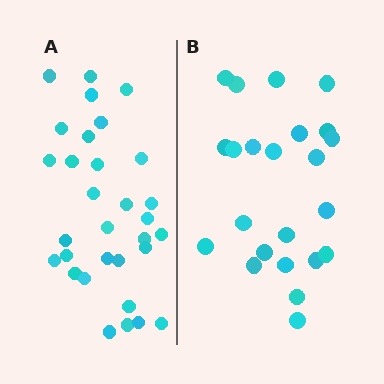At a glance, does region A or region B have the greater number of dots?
Region A (the left region) has more dots.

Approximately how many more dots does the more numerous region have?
Region A has roughly 8 or so more dots than region B.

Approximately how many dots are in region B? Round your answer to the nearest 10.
About 20 dots. (The exact count is 23, which rounds to 20.)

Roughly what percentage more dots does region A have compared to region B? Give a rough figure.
About 35% more.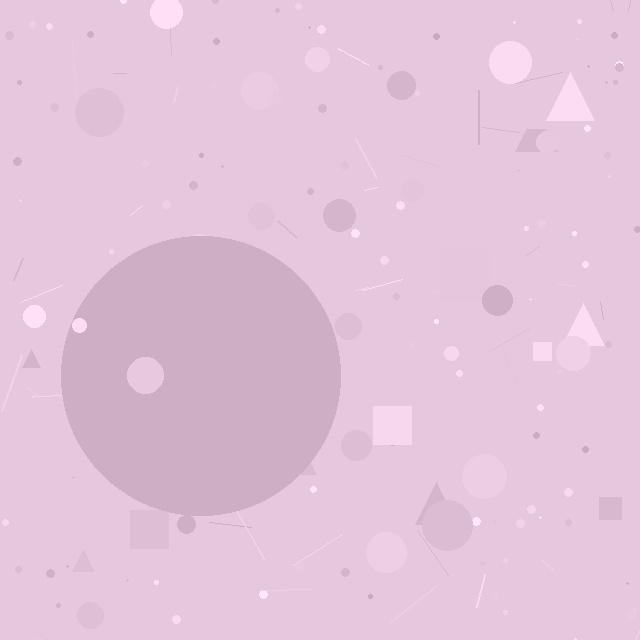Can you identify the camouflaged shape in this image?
The camouflaged shape is a circle.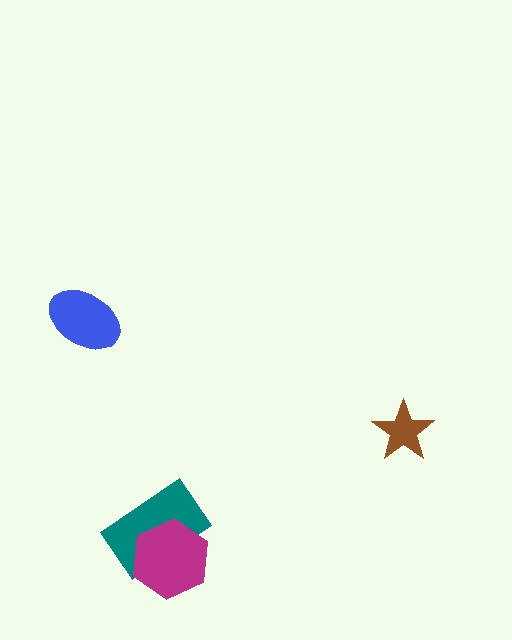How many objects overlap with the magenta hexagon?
1 object overlaps with the magenta hexagon.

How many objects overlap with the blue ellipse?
0 objects overlap with the blue ellipse.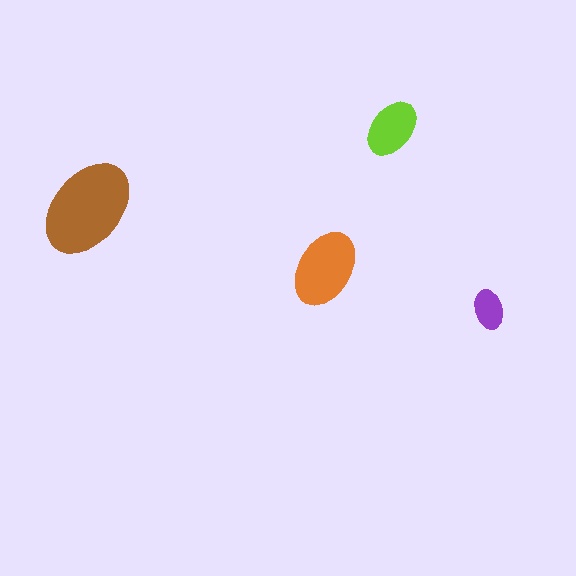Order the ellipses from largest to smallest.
the brown one, the orange one, the lime one, the purple one.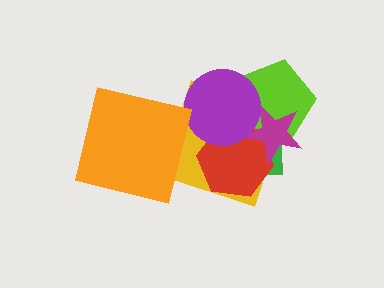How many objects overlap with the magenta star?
5 objects overlap with the magenta star.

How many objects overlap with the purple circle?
5 objects overlap with the purple circle.